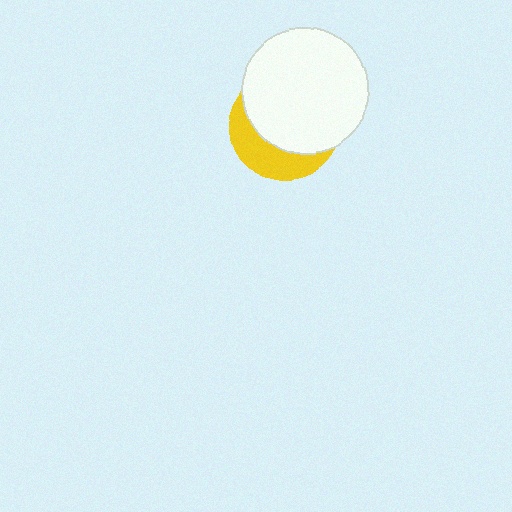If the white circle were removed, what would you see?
You would see the complete yellow circle.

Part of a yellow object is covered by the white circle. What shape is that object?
It is a circle.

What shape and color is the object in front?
The object in front is a white circle.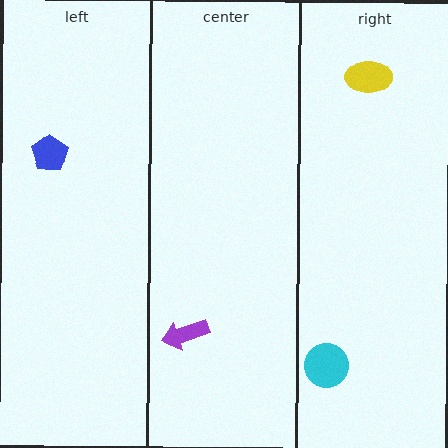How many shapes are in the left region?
1.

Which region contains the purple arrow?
The center region.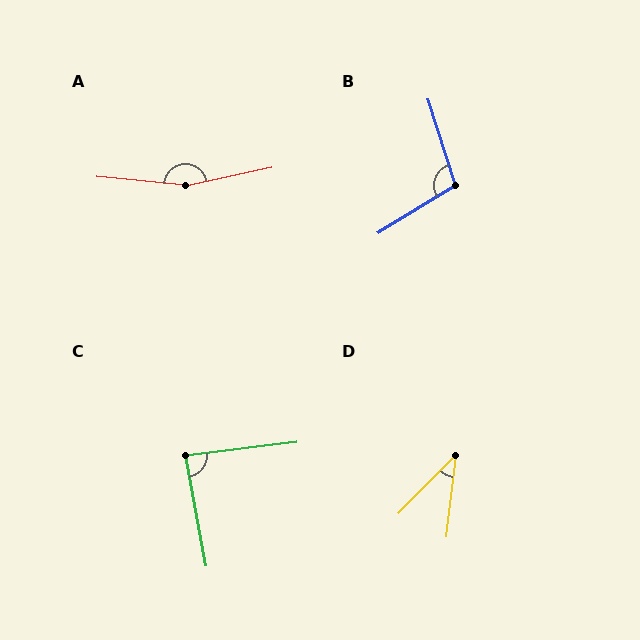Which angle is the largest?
A, at approximately 162 degrees.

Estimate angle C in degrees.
Approximately 86 degrees.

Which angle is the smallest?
D, at approximately 38 degrees.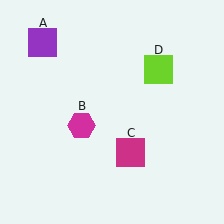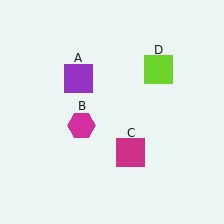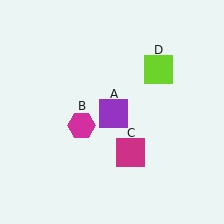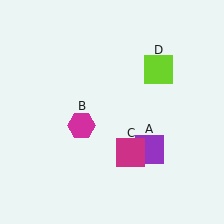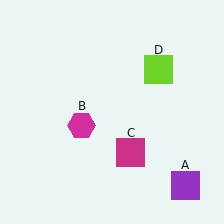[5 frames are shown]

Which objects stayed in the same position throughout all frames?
Magenta hexagon (object B) and magenta square (object C) and lime square (object D) remained stationary.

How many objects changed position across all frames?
1 object changed position: purple square (object A).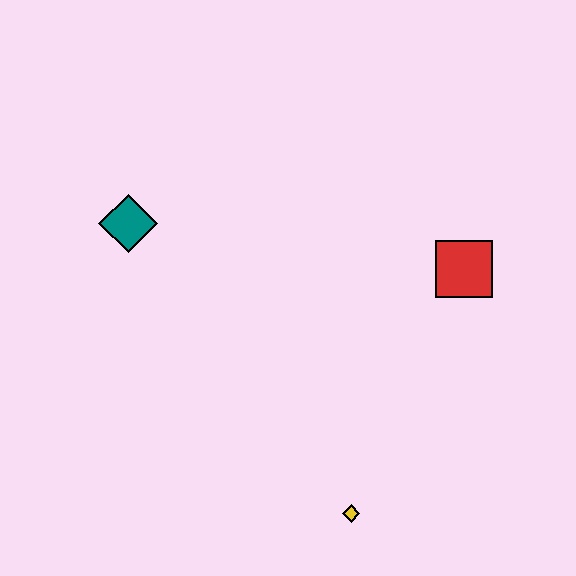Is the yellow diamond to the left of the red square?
Yes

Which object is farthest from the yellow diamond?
The teal diamond is farthest from the yellow diamond.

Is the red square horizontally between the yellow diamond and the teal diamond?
No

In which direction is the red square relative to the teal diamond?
The red square is to the right of the teal diamond.